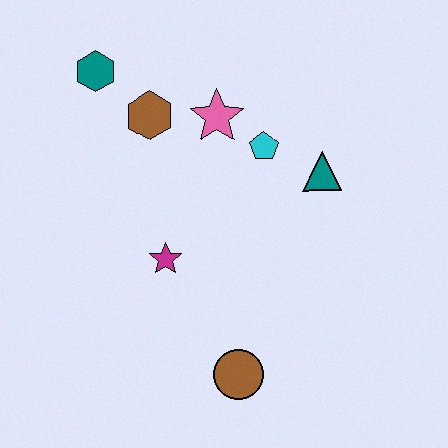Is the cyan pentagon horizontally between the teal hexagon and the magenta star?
No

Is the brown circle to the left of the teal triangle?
Yes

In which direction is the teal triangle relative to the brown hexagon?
The teal triangle is to the right of the brown hexagon.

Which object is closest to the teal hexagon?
The brown hexagon is closest to the teal hexagon.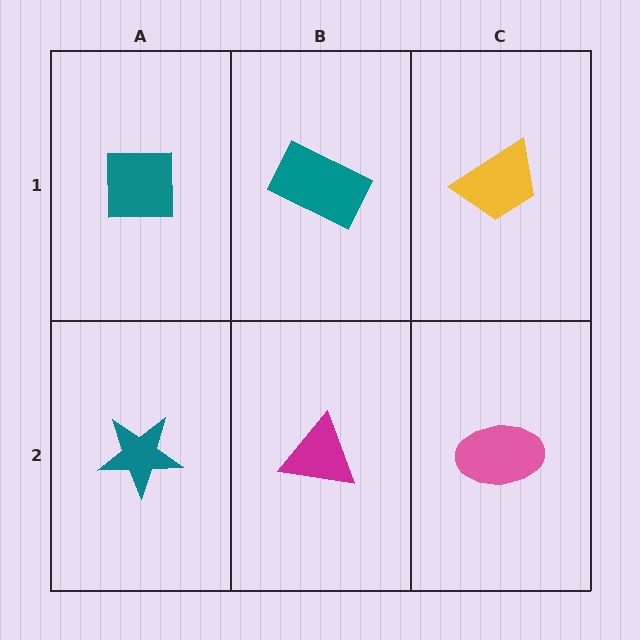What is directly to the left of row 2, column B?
A teal star.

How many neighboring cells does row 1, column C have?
2.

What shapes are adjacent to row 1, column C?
A pink ellipse (row 2, column C), a teal rectangle (row 1, column B).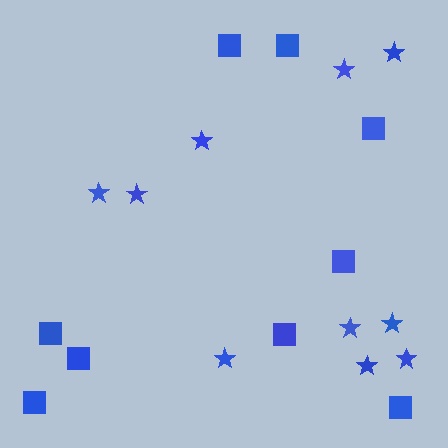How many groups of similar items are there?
There are 2 groups: one group of squares (9) and one group of stars (10).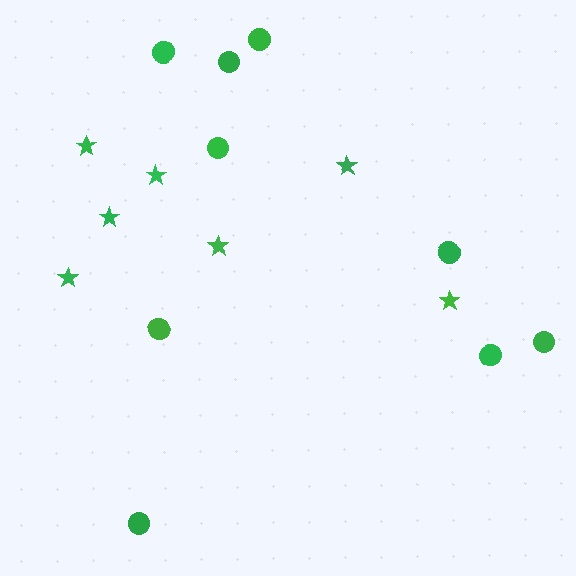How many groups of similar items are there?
There are 2 groups: one group of circles (9) and one group of stars (7).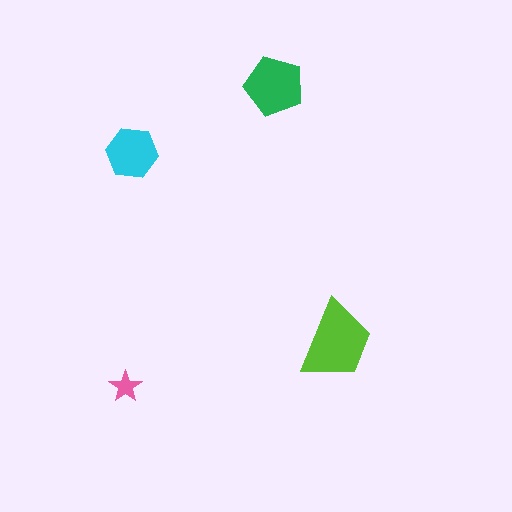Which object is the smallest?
The pink star.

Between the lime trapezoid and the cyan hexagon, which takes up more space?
The lime trapezoid.